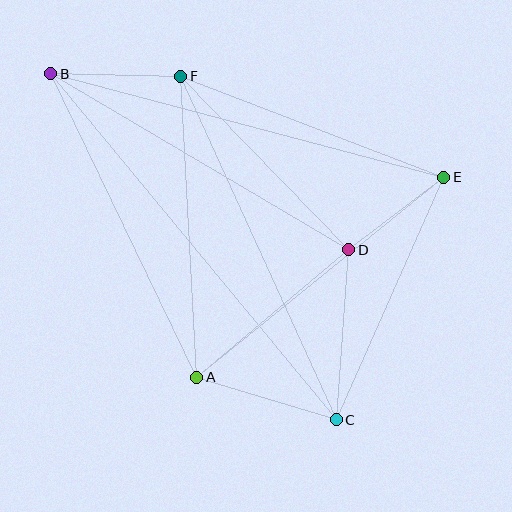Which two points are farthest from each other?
Points B and C are farthest from each other.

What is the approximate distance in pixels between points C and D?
The distance between C and D is approximately 170 pixels.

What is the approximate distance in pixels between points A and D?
The distance between A and D is approximately 198 pixels.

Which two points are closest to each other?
Points D and E are closest to each other.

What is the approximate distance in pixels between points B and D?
The distance between B and D is approximately 346 pixels.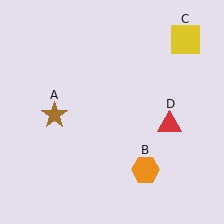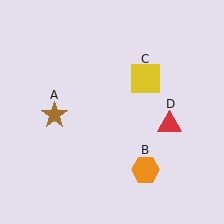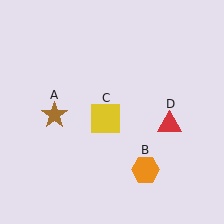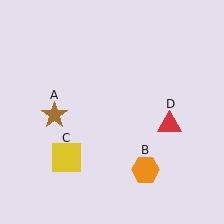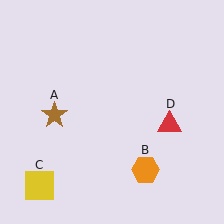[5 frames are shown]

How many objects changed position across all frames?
1 object changed position: yellow square (object C).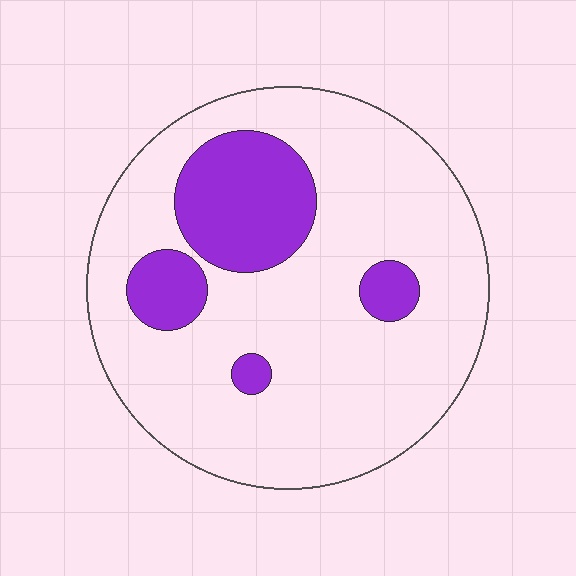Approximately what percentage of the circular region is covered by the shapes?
Approximately 20%.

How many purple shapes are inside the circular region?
4.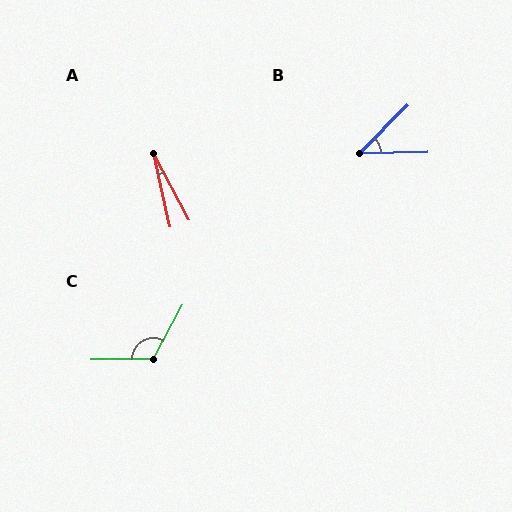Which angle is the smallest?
A, at approximately 16 degrees.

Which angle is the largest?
C, at approximately 119 degrees.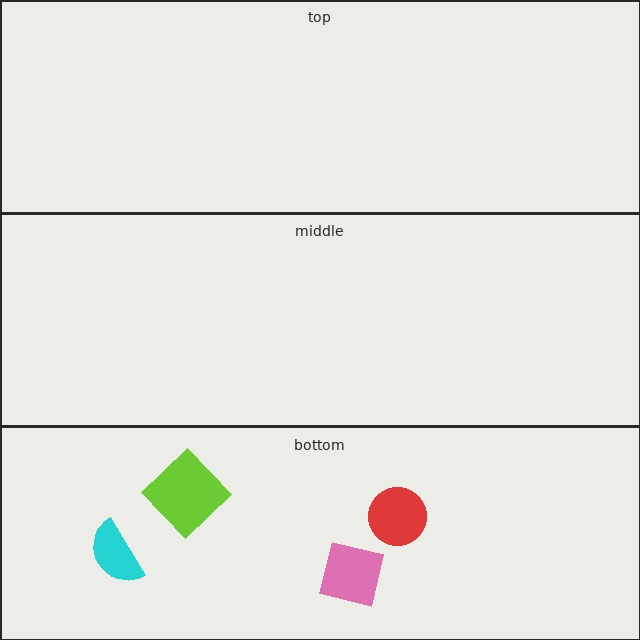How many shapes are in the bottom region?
4.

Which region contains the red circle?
The bottom region.